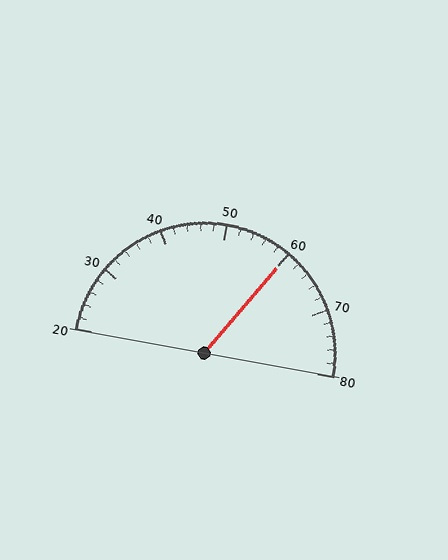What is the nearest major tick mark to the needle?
The nearest major tick mark is 60.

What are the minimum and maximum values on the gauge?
The gauge ranges from 20 to 80.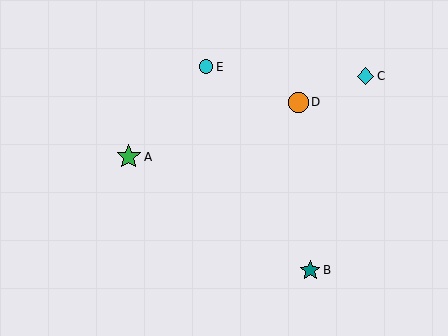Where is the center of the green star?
The center of the green star is at (129, 157).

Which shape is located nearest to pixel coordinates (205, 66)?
The cyan circle (labeled E) at (206, 67) is nearest to that location.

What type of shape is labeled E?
Shape E is a cyan circle.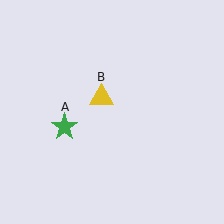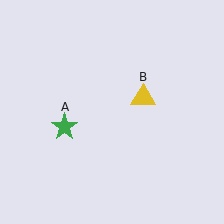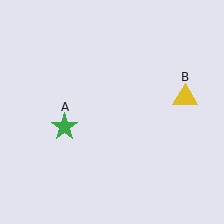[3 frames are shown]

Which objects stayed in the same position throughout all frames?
Green star (object A) remained stationary.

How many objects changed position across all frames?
1 object changed position: yellow triangle (object B).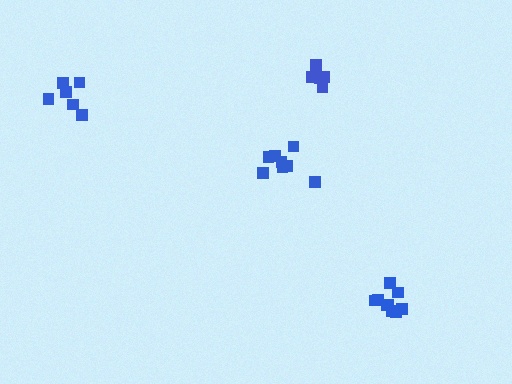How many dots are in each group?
Group 1: 6 dots, Group 2: 8 dots, Group 3: 5 dots, Group 4: 9 dots (28 total).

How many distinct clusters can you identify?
There are 4 distinct clusters.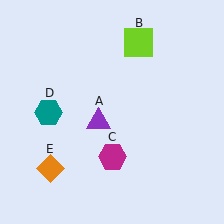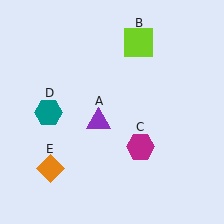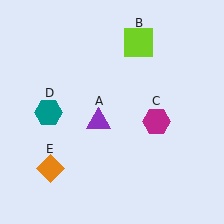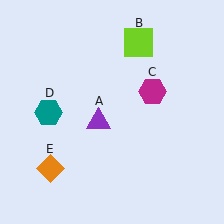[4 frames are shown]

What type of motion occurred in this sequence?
The magenta hexagon (object C) rotated counterclockwise around the center of the scene.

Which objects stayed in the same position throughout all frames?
Purple triangle (object A) and lime square (object B) and teal hexagon (object D) and orange diamond (object E) remained stationary.